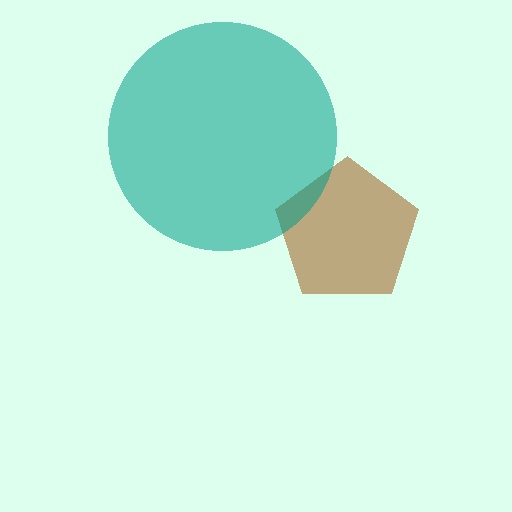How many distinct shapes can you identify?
There are 2 distinct shapes: a brown pentagon, a teal circle.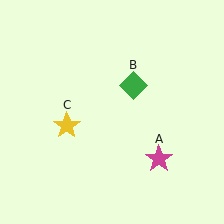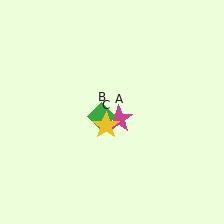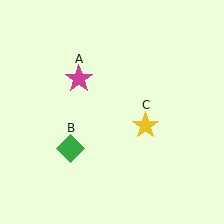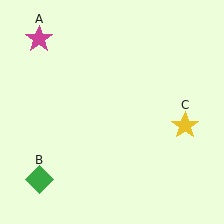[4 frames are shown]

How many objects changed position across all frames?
3 objects changed position: magenta star (object A), green diamond (object B), yellow star (object C).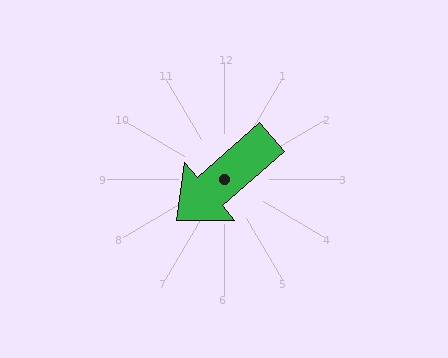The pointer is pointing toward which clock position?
Roughly 8 o'clock.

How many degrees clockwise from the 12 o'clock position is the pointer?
Approximately 229 degrees.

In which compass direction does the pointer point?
Southwest.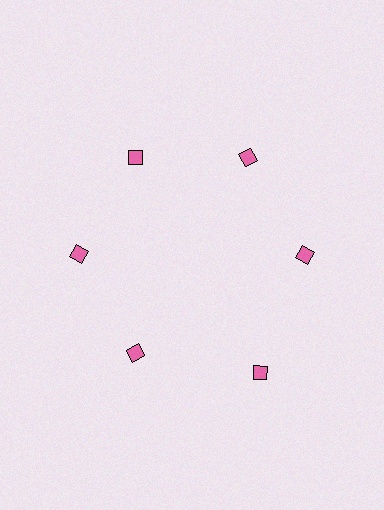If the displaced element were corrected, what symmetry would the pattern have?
It would have 6-fold rotational symmetry — the pattern would map onto itself every 60 degrees.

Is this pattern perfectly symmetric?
No. The 6 pink diamonds are arranged in a ring, but one element near the 5 o'clock position is pushed outward from the center, breaking the 6-fold rotational symmetry.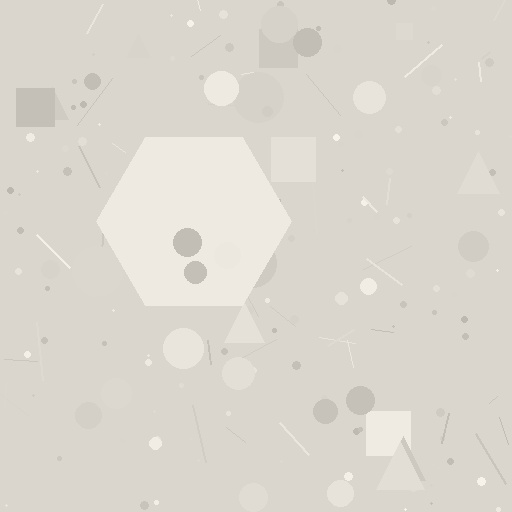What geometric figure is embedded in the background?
A hexagon is embedded in the background.